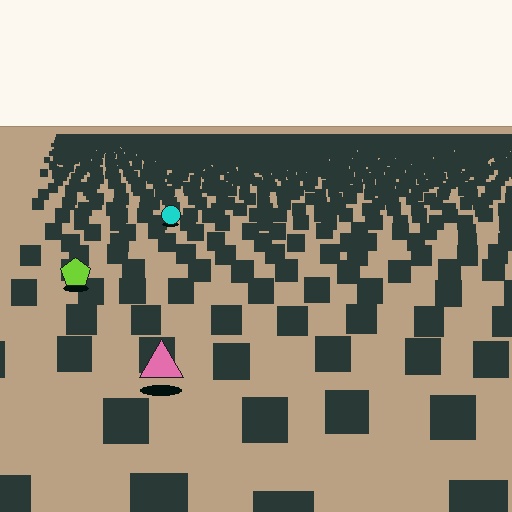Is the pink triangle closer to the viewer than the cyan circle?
Yes. The pink triangle is closer — you can tell from the texture gradient: the ground texture is coarser near it.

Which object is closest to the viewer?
The pink triangle is closest. The texture marks near it are larger and more spread out.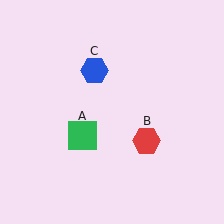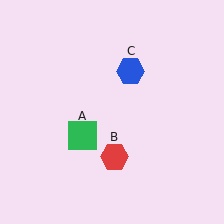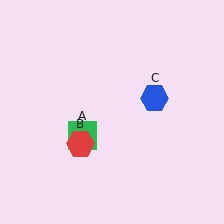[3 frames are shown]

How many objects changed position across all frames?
2 objects changed position: red hexagon (object B), blue hexagon (object C).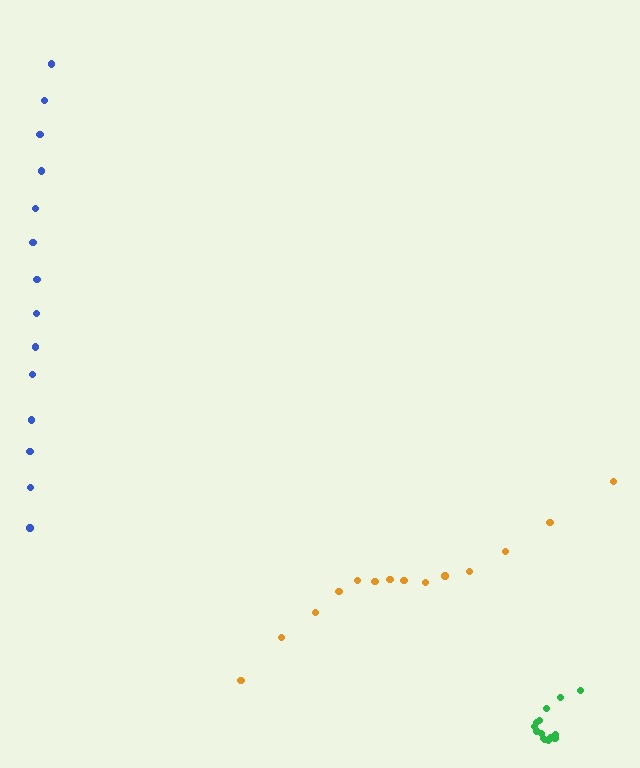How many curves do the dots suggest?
There are 3 distinct paths.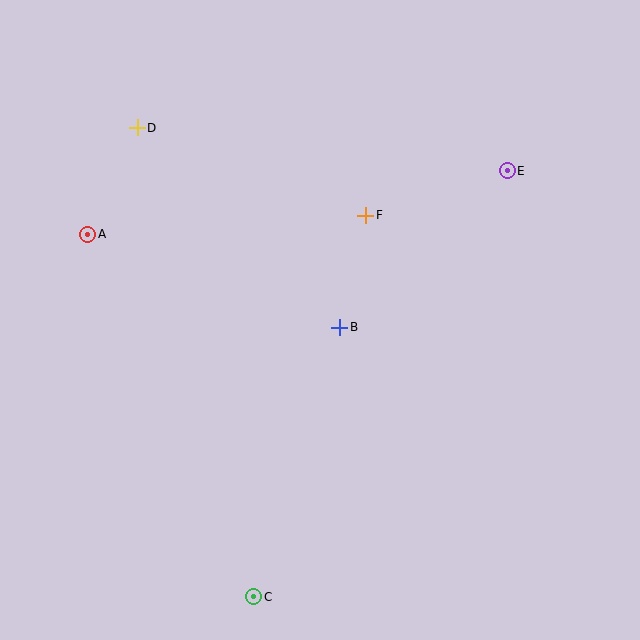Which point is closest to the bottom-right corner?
Point C is closest to the bottom-right corner.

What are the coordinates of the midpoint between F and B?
The midpoint between F and B is at (353, 271).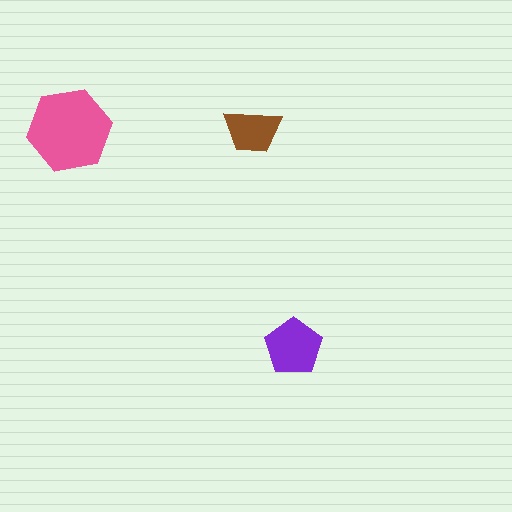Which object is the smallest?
The brown trapezoid.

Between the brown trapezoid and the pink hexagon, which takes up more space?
The pink hexagon.